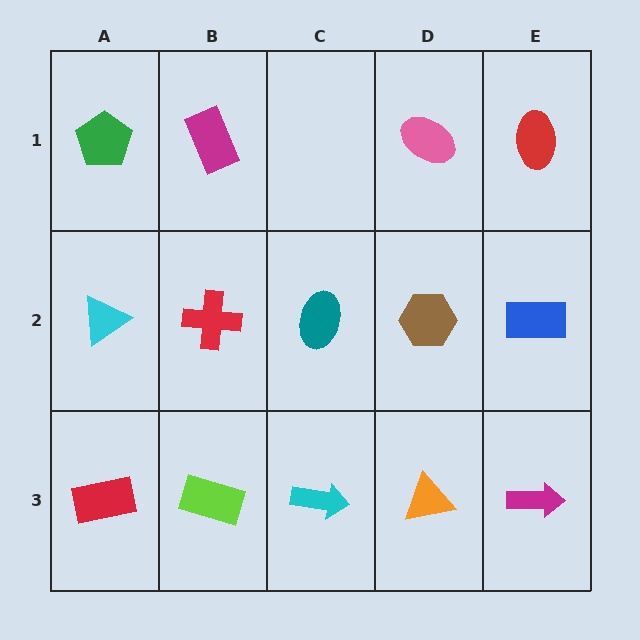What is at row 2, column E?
A blue rectangle.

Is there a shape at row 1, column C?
No, that cell is empty.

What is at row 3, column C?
A cyan arrow.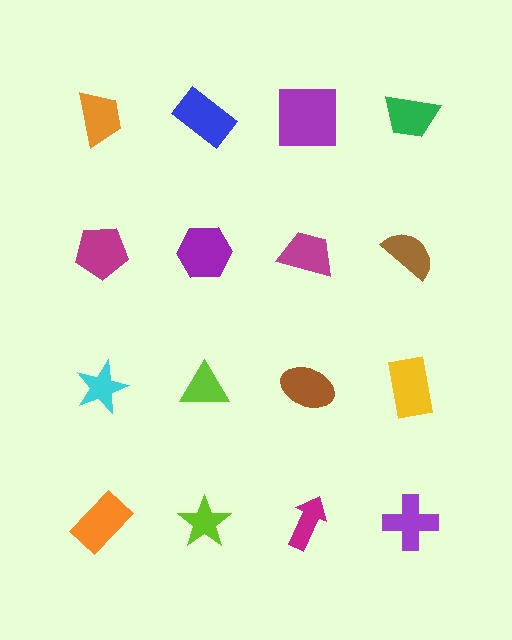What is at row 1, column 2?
A blue rectangle.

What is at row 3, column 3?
A brown ellipse.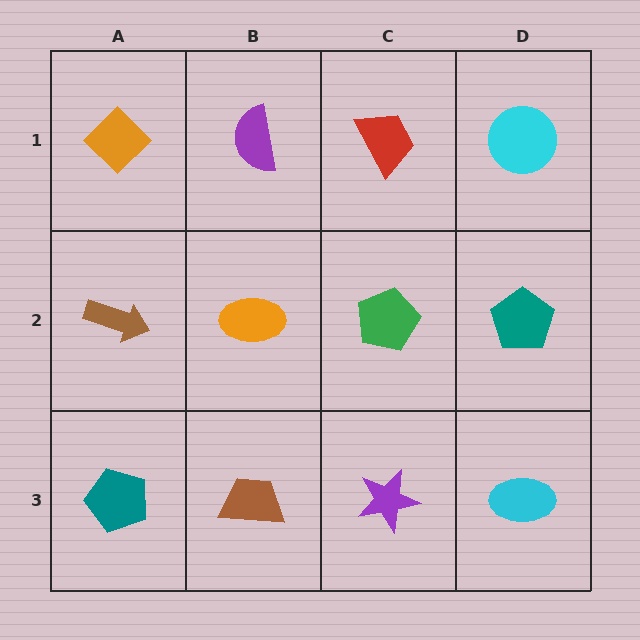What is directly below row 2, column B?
A brown trapezoid.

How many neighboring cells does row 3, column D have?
2.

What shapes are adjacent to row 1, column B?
An orange ellipse (row 2, column B), an orange diamond (row 1, column A), a red trapezoid (row 1, column C).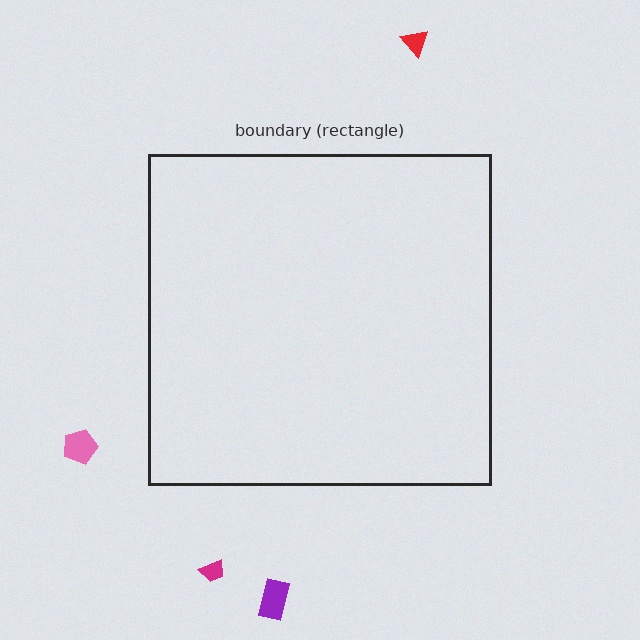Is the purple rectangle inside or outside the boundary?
Outside.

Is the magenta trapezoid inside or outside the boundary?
Outside.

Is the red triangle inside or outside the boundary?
Outside.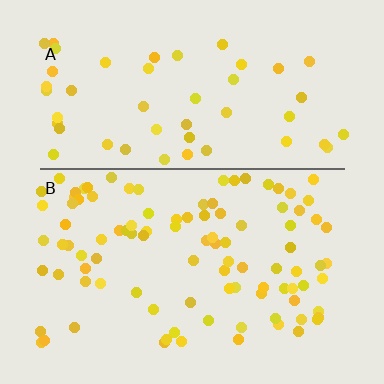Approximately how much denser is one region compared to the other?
Approximately 1.9× — region B over region A.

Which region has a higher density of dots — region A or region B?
B (the bottom).